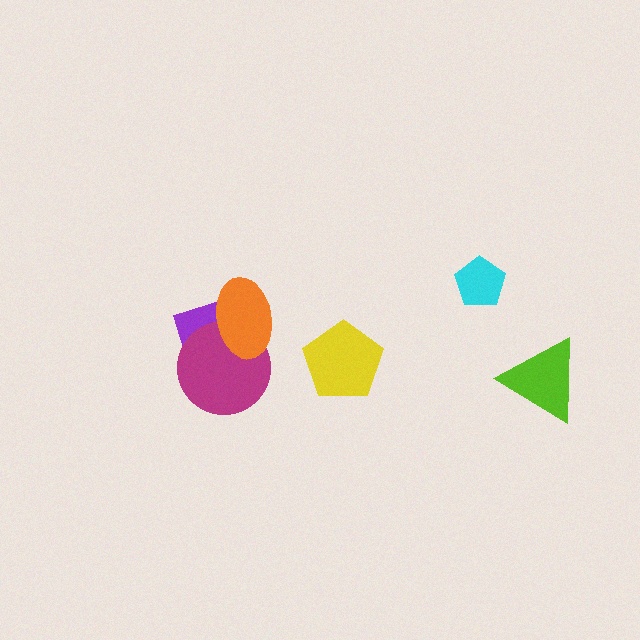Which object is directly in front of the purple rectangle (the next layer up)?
The magenta circle is directly in front of the purple rectangle.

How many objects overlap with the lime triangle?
0 objects overlap with the lime triangle.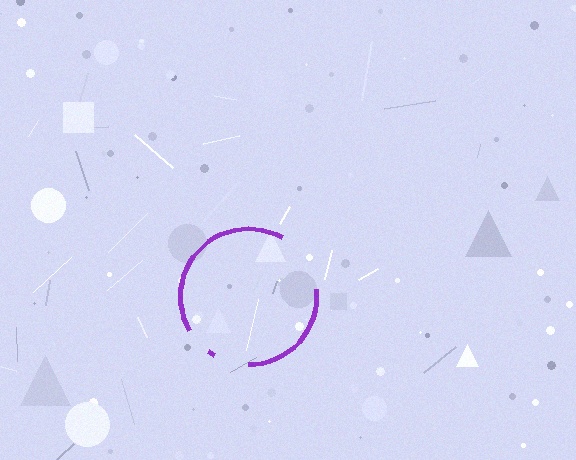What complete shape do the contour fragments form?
The contour fragments form a circle.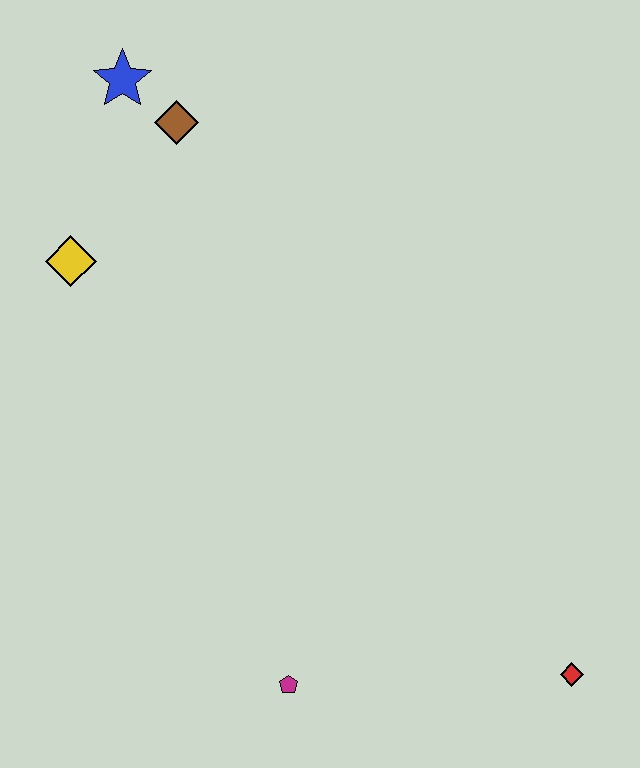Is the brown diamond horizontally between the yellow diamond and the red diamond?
Yes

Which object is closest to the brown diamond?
The blue star is closest to the brown diamond.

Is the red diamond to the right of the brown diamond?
Yes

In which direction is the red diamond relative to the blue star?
The red diamond is below the blue star.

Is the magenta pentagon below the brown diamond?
Yes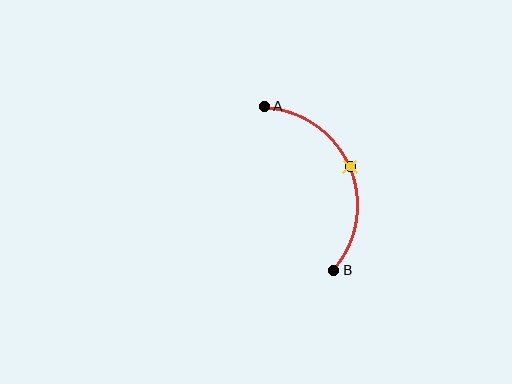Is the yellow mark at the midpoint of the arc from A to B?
Yes. The yellow mark lies on the arc at equal arc-length from both A and B — it is the arc midpoint.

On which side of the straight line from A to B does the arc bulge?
The arc bulges to the right of the straight line connecting A and B.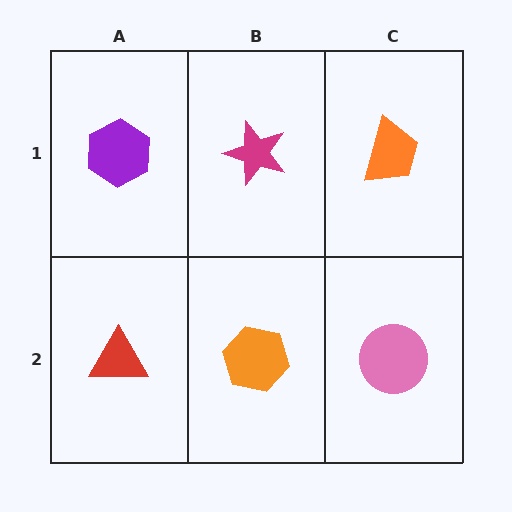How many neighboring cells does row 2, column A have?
2.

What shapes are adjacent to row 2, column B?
A magenta star (row 1, column B), a red triangle (row 2, column A), a pink circle (row 2, column C).